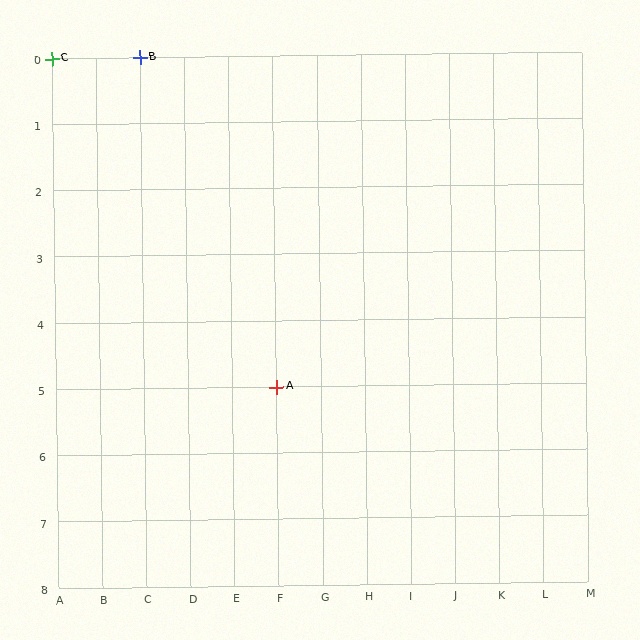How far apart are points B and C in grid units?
Points B and C are 2 columns apart.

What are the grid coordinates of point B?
Point B is at grid coordinates (C, 0).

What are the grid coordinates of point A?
Point A is at grid coordinates (F, 5).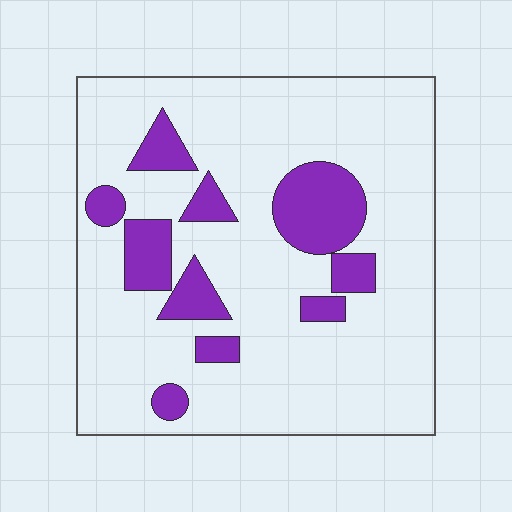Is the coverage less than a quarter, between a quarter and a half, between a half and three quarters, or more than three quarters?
Less than a quarter.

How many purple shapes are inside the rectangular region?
10.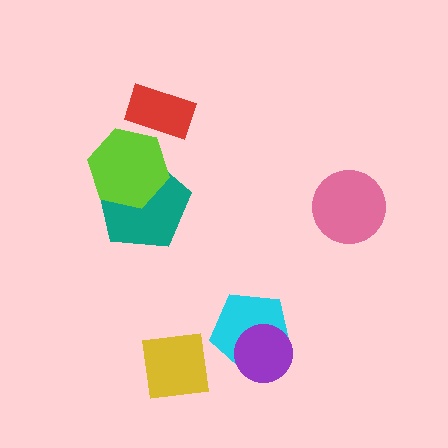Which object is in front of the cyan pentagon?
The purple circle is in front of the cyan pentagon.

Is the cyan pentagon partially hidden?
Yes, it is partially covered by another shape.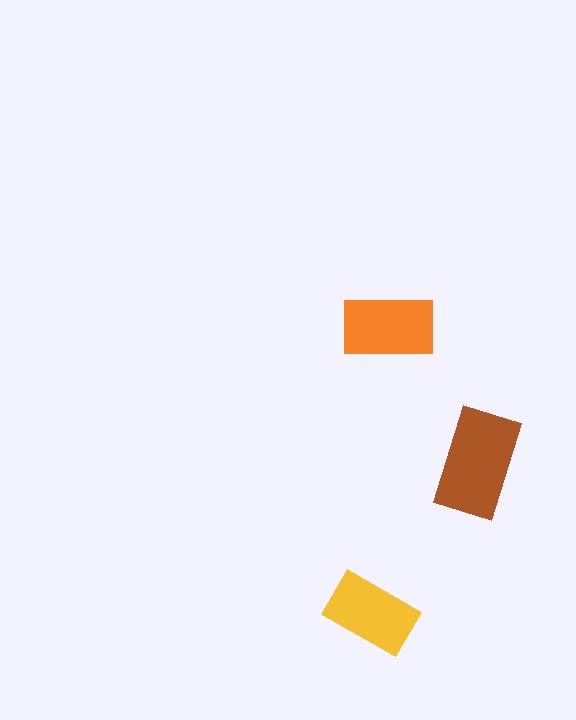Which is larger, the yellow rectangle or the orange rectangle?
The orange one.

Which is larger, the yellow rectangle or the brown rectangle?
The brown one.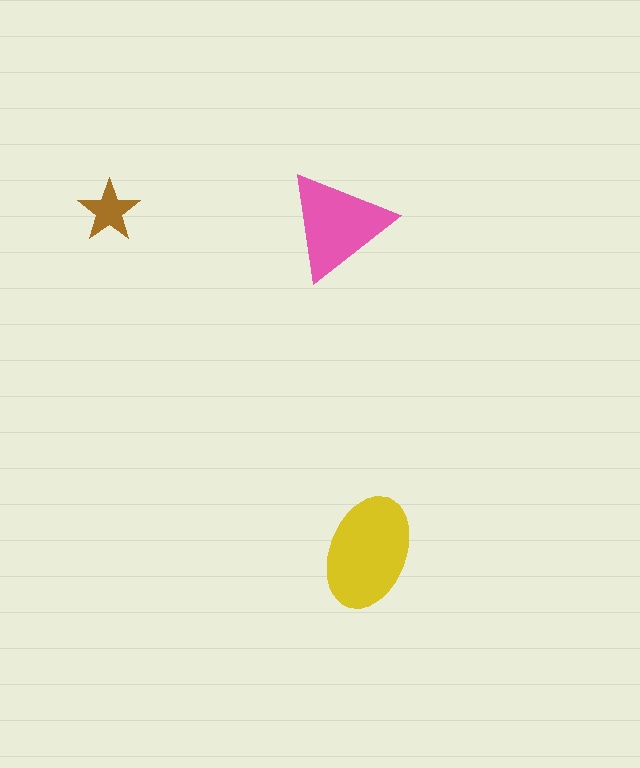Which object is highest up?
The brown star is topmost.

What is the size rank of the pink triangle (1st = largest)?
2nd.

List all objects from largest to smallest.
The yellow ellipse, the pink triangle, the brown star.